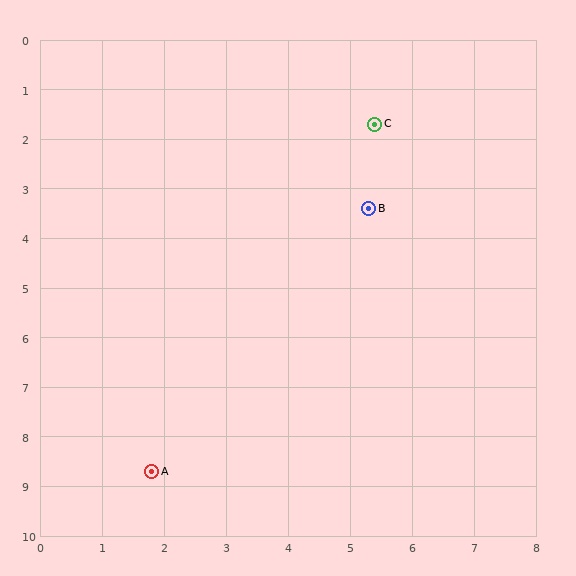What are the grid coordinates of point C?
Point C is at approximately (5.4, 1.7).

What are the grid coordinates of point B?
Point B is at approximately (5.3, 3.4).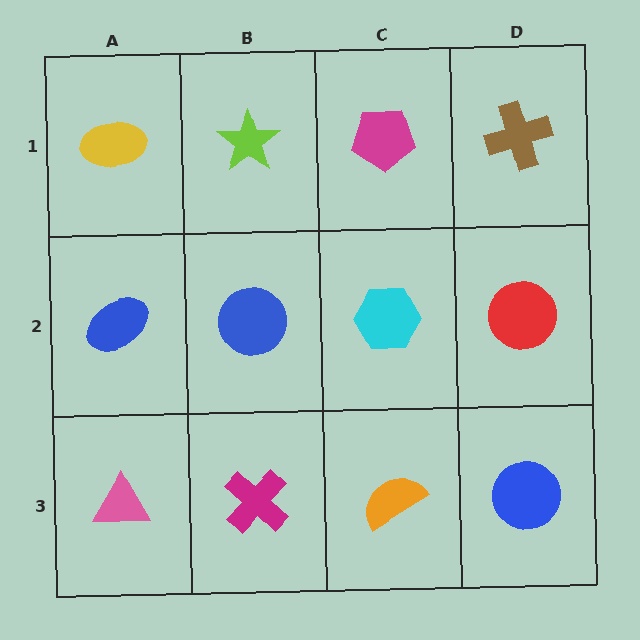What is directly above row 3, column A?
A blue ellipse.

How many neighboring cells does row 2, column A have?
3.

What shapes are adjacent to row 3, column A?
A blue ellipse (row 2, column A), a magenta cross (row 3, column B).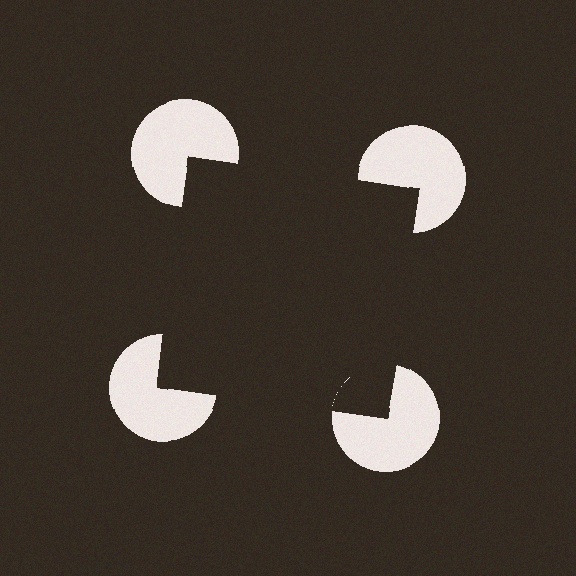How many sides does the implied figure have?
4 sides.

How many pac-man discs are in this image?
There are 4 — one at each vertex of the illusory square.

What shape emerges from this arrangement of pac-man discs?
An illusory square — its edges are inferred from the aligned wedge cuts in the pac-man discs, not physically drawn.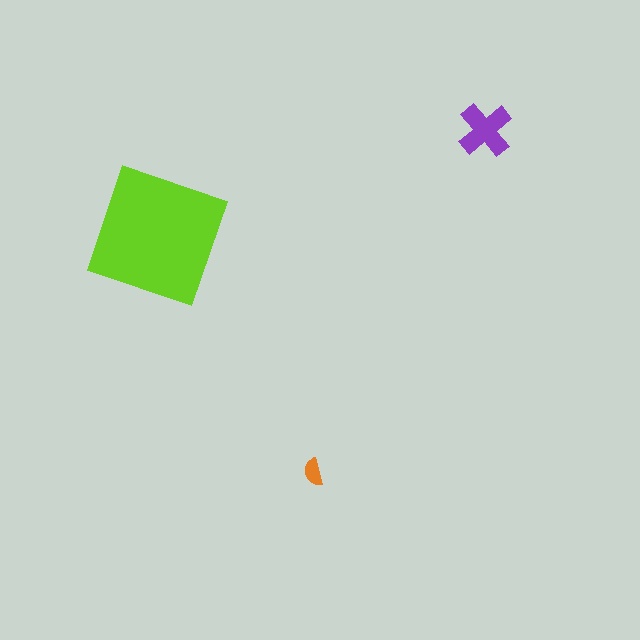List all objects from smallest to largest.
The orange semicircle, the purple cross, the lime square.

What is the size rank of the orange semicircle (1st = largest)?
3rd.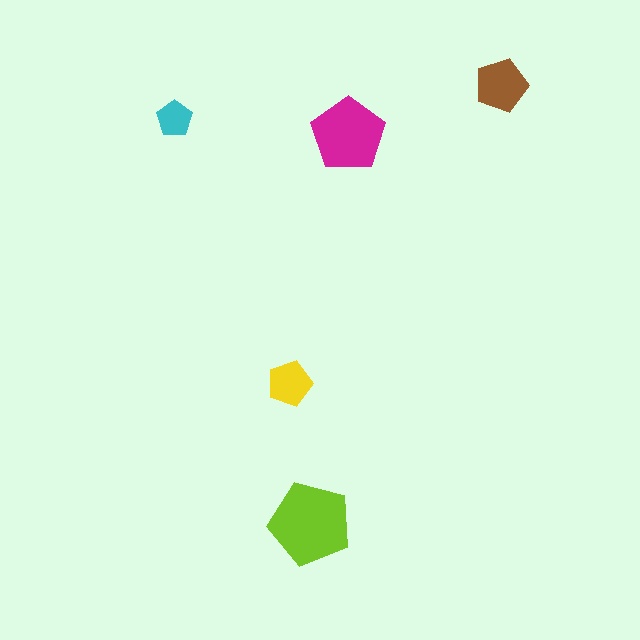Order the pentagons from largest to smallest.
the lime one, the magenta one, the brown one, the yellow one, the cyan one.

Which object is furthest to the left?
The cyan pentagon is leftmost.